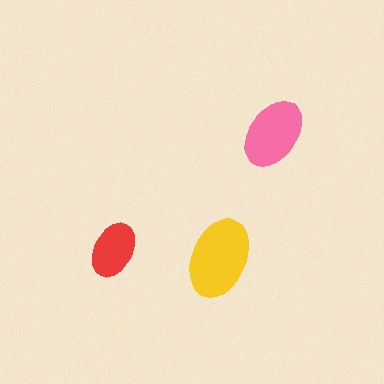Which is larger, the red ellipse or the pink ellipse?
The pink one.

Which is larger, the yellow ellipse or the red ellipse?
The yellow one.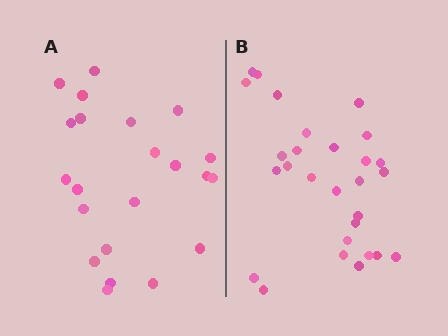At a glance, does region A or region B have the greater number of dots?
Region B (the right region) has more dots.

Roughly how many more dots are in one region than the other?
Region B has about 6 more dots than region A.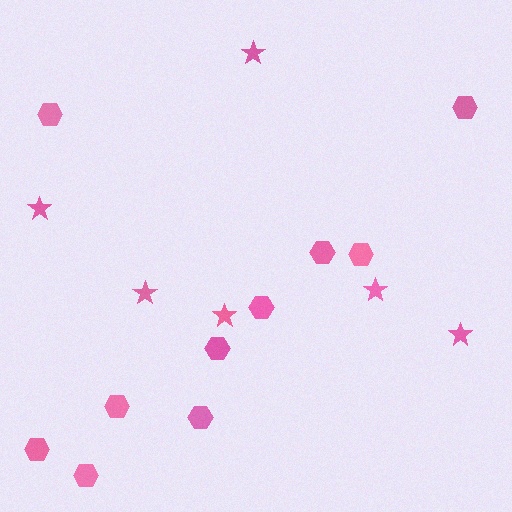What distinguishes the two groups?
There are 2 groups: one group of stars (6) and one group of hexagons (10).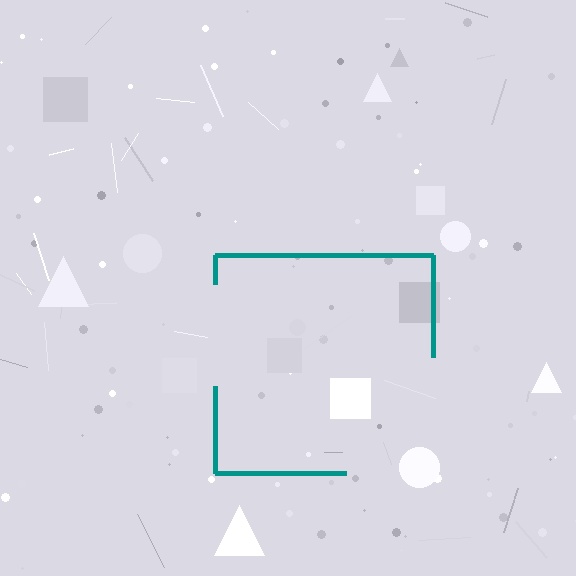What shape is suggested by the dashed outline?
The dashed outline suggests a square.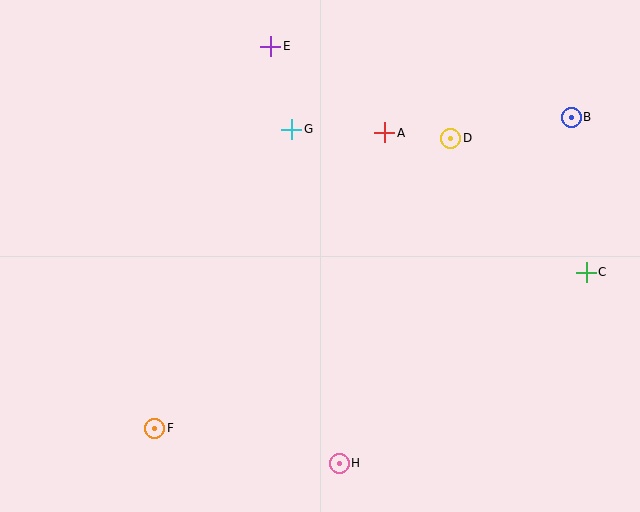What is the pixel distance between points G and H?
The distance between G and H is 337 pixels.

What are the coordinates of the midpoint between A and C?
The midpoint between A and C is at (485, 203).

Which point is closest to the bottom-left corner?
Point F is closest to the bottom-left corner.